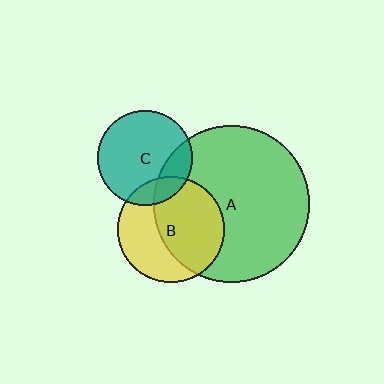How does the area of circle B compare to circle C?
Approximately 1.2 times.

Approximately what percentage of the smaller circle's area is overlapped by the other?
Approximately 20%.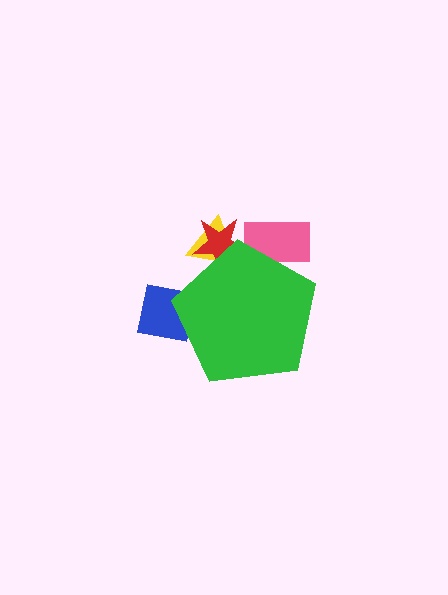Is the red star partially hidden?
Yes, the red star is partially hidden behind the green pentagon.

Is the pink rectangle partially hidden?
Yes, the pink rectangle is partially hidden behind the green pentagon.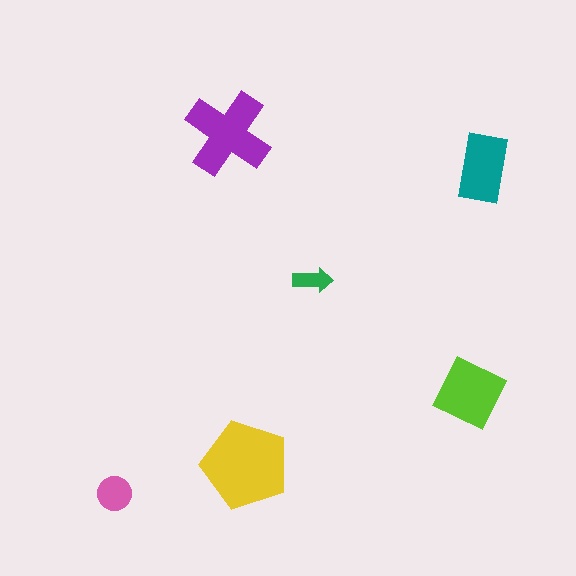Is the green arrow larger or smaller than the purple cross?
Smaller.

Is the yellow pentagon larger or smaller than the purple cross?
Larger.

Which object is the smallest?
The green arrow.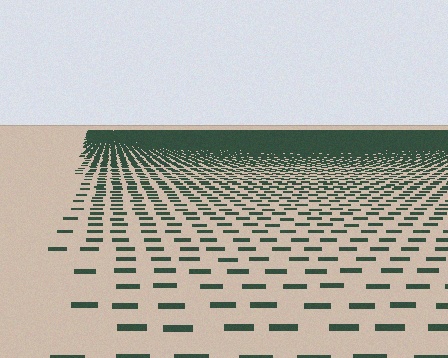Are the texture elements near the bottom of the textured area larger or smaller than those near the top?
Larger. Near the bottom, elements are closer to the viewer and appear at a bigger on-screen size.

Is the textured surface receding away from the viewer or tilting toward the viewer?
The surface is receding away from the viewer. Texture elements get smaller and denser toward the top.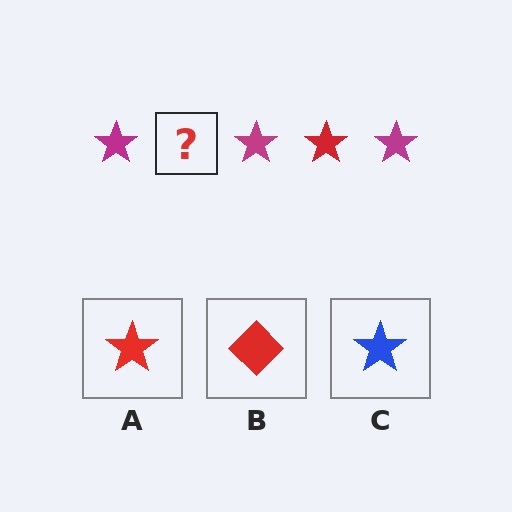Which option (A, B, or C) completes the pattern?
A.